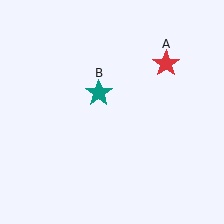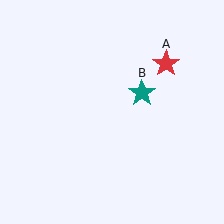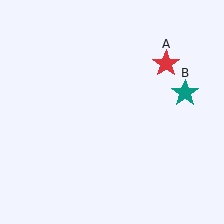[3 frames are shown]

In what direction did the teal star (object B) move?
The teal star (object B) moved right.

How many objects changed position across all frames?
1 object changed position: teal star (object B).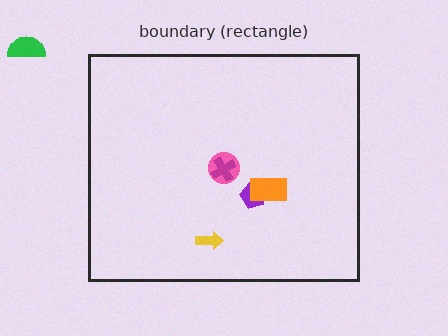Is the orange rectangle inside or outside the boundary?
Inside.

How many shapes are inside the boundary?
5 inside, 1 outside.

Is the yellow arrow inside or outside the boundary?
Inside.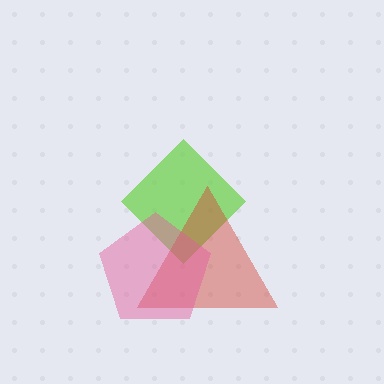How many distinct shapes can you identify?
There are 3 distinct shapes: a lime diamond, a red triangle, a pink pentagon.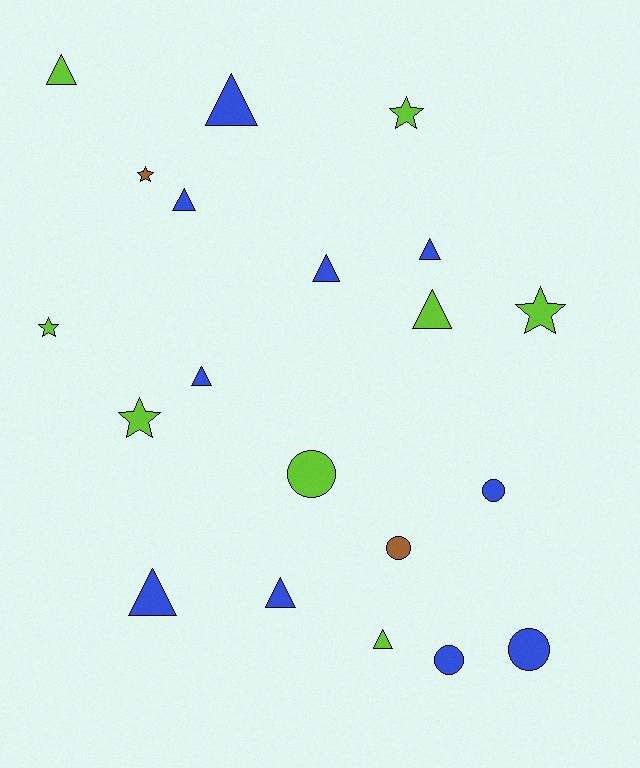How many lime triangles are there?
There are 3 lime triangles.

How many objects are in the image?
There are 20 objects.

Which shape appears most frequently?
Triangle, with 10 objects.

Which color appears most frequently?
Blue, with 10 objects.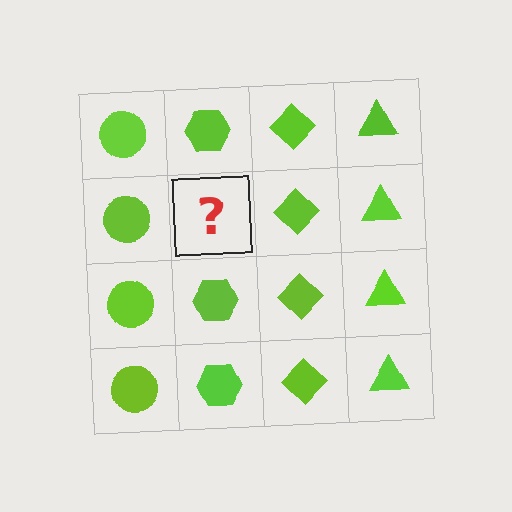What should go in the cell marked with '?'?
The missing cell should contain a lime hexagon.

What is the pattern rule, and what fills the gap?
The rule is that each column has a consistent shape. The gap should be filled with a lime hexagon.